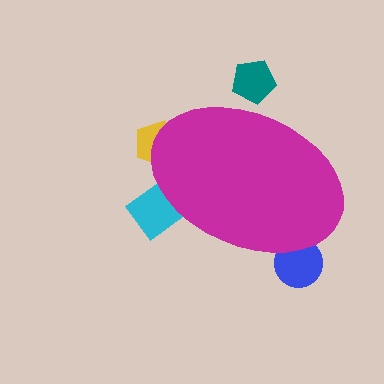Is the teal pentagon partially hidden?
Yes, the teal pentagon is partially hidden behind the magenta ellipse.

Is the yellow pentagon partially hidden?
Yes, the yellow pentagon is partially hidden behind the magenta ellipse.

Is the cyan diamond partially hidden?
Yes, the cyan diamond is partially hidden behind the magenta ellipse.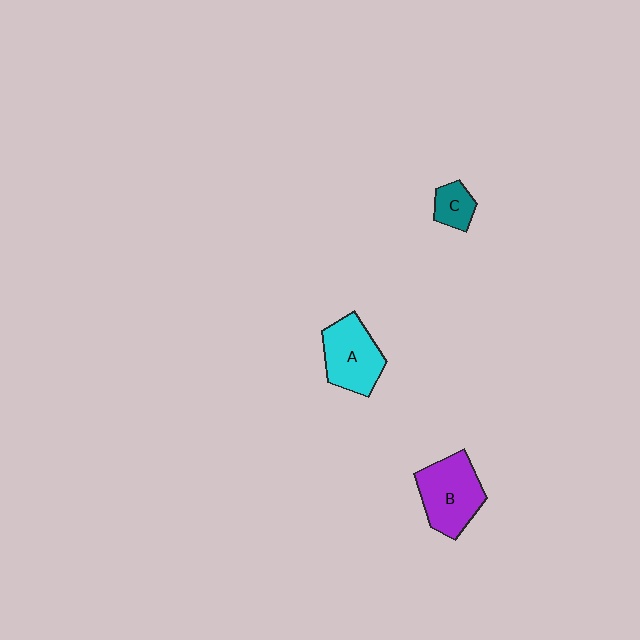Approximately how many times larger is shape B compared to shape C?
Approximately 2.5 times.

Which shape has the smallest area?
Shape C (teal).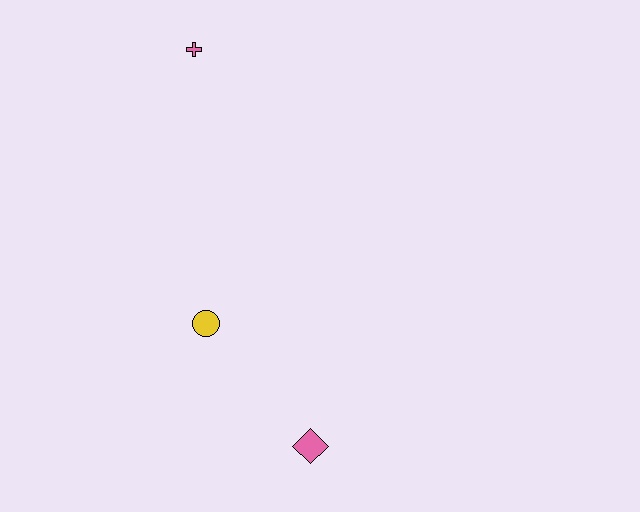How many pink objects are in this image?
There are 2 pink objects.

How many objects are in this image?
There are 3 objects.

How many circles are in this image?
There is 1 circle.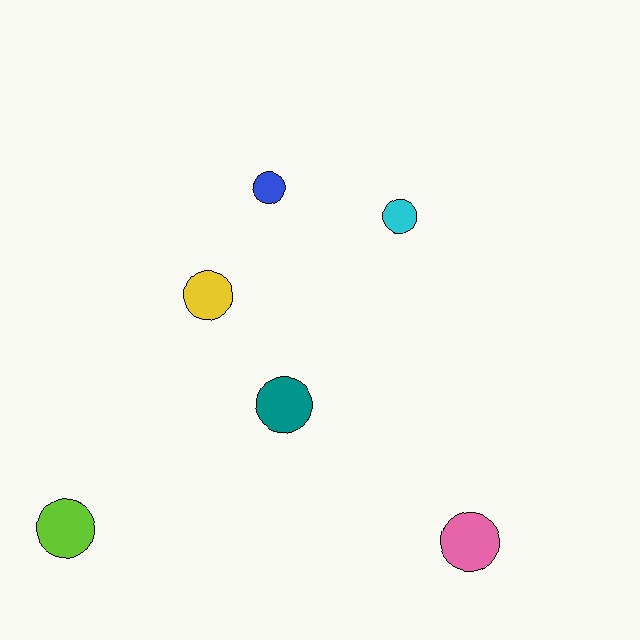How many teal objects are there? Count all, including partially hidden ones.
There is 1 teal object.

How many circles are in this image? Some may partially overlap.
There are 6 circles.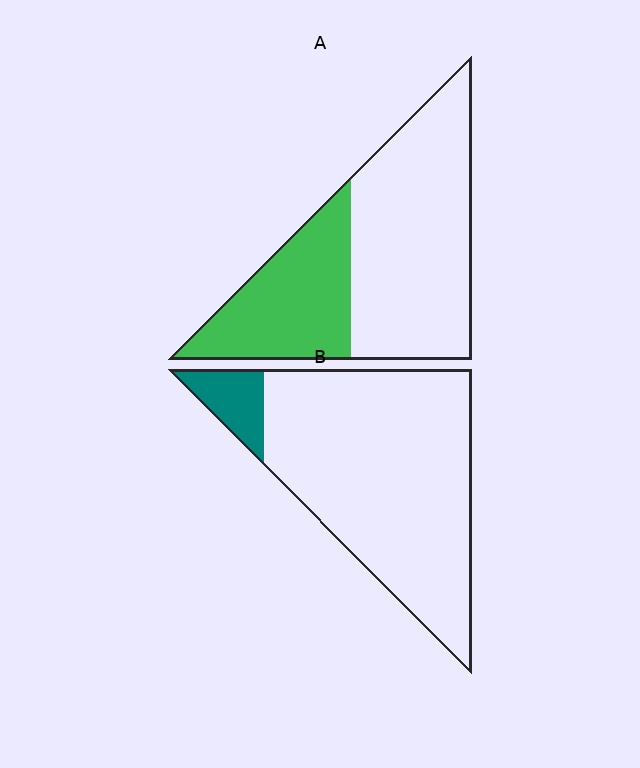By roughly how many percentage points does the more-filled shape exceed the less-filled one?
By roughly 25 percentage points (A over B).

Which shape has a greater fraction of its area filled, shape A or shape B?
Shape A.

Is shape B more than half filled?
No.